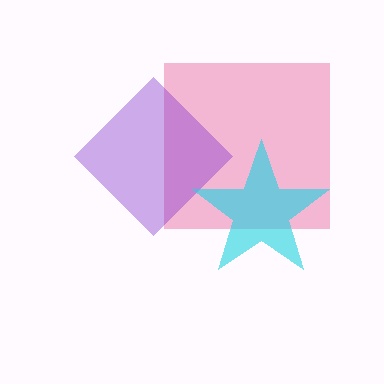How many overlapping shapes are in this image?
There are 3 overlapping shapes in the image.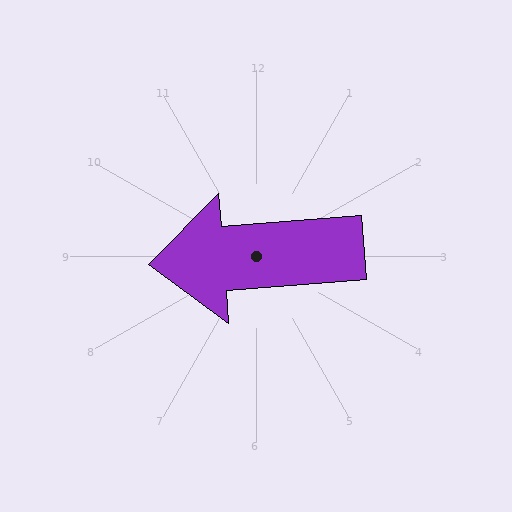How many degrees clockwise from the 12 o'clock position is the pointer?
Approximately 266 degrees.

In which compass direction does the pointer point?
West.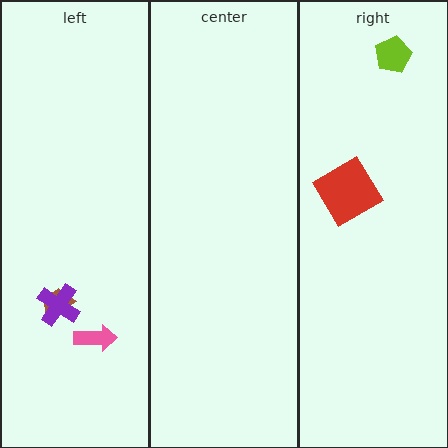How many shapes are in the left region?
3.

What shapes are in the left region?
The brown trapezoid, the purple cross, the pink arrow.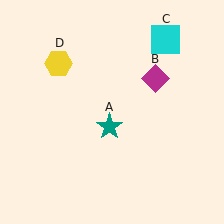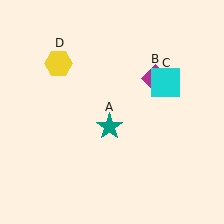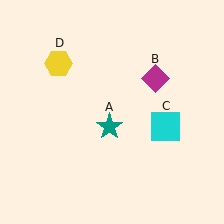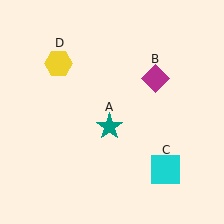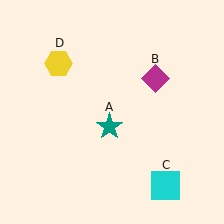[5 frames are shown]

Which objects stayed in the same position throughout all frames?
Teal star (object A) and magenta diamond (object B) and yellow hexagon (object D) remained stationary.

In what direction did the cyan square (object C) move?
The cyan square (object C) moved down.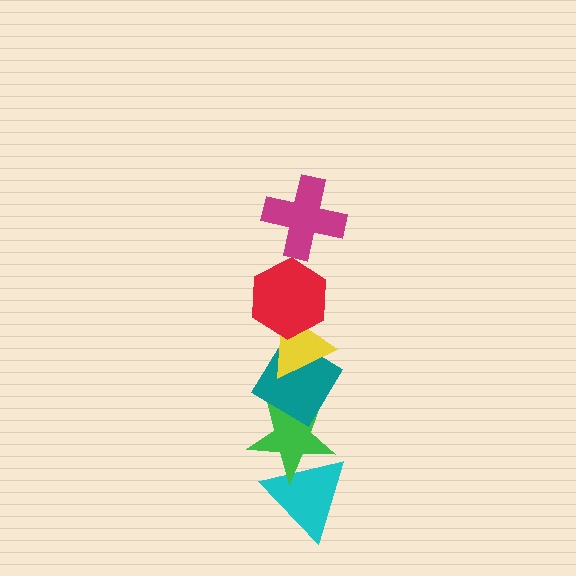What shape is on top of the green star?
The teal diamond is on top of the green star.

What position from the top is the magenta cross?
The magenta cross is 1st from the top.